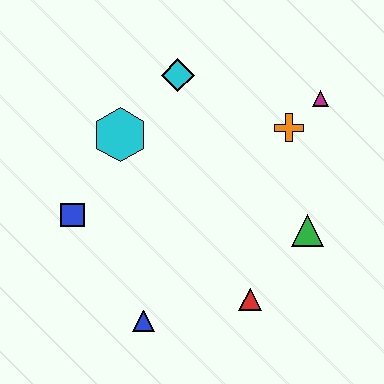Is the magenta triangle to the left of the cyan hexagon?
No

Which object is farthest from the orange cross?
The blue triangle is farthest from the orange cross.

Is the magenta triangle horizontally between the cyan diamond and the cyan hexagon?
No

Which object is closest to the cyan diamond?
The cyan hexagon is closest to the cyan diamond.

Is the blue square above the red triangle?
Yes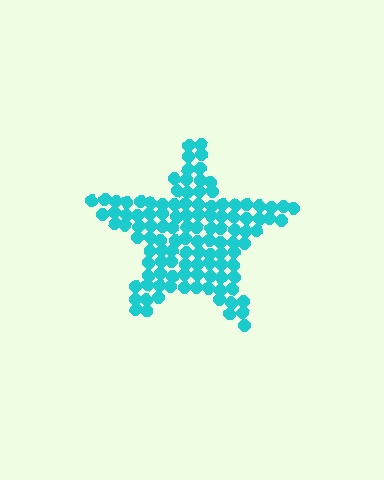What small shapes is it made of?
It is made of small circles.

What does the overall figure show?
The overall figure shows a star.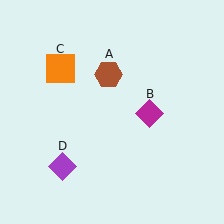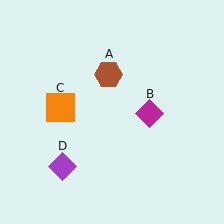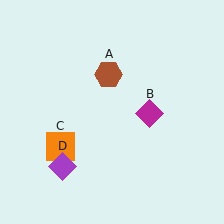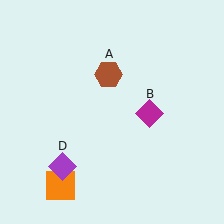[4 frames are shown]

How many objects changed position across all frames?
1 object changed position: orange square (object C).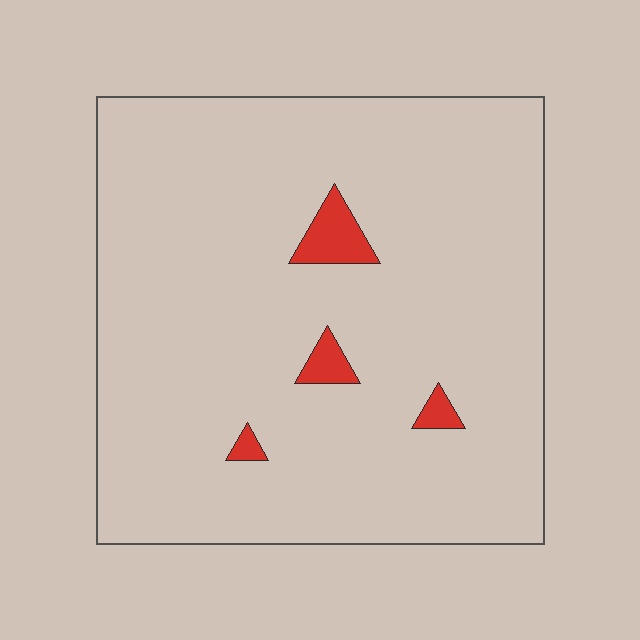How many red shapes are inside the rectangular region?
4.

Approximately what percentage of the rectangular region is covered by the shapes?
Approximately 5%.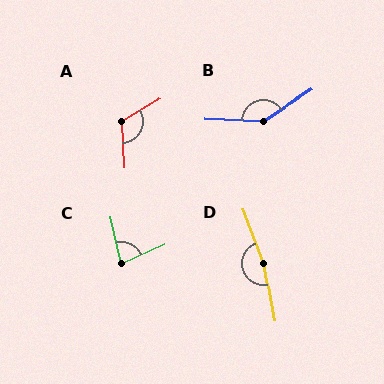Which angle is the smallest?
C, at approximately 79 degrees.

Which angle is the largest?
D, at approximately 170 degrees.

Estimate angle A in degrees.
Approximately 117 degrees.